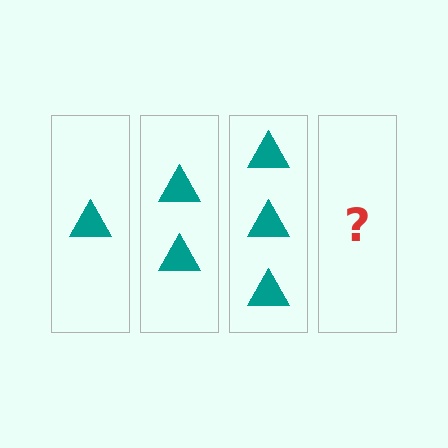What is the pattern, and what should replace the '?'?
The pattern is that each step adds one more triangle. The '?' should be 4 triangles.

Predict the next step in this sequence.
The next step is 4 triangles.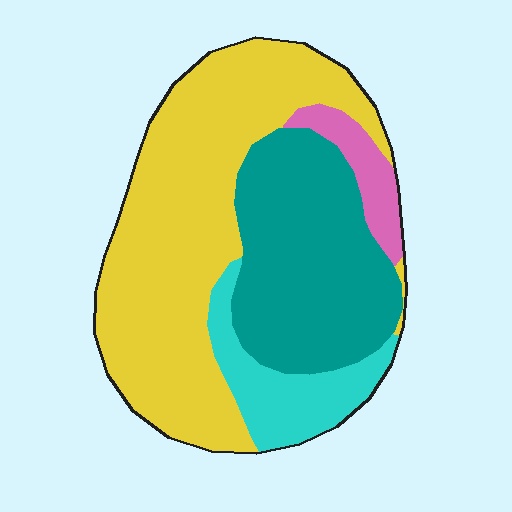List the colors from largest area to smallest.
From largest to smallest: yellow, teal, cyan, pink.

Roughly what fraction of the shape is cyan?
Cyan covers around 10% of the shape.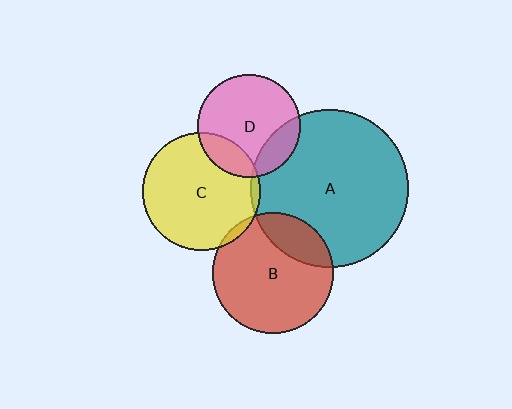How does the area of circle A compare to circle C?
Approximately 1.8 times.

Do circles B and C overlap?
Yes.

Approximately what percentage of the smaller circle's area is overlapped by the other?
Approximately 5%.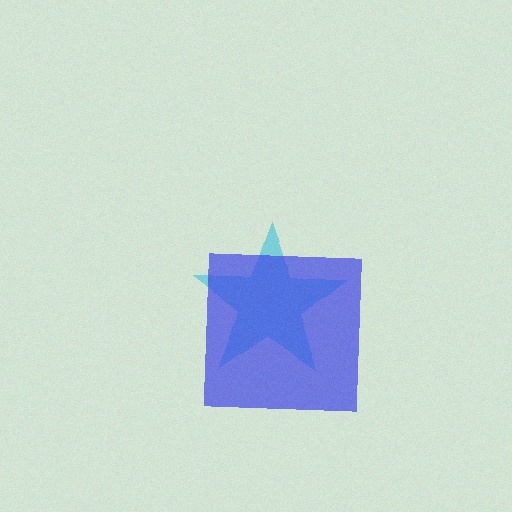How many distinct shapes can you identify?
There are 2 distinct shapes: a cyan star, a blue square.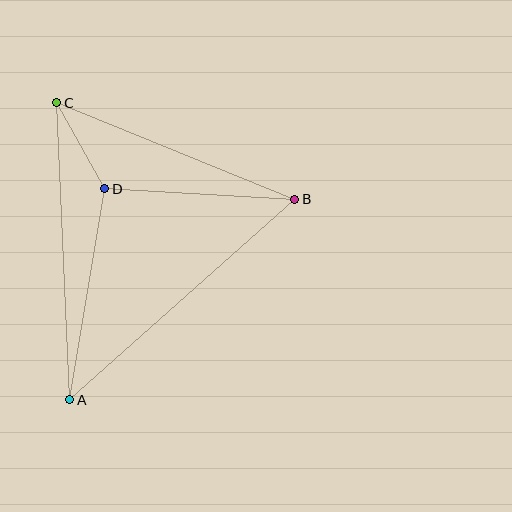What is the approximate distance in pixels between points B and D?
The distance between B and D is approximately 190 pixels.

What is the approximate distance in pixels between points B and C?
The distance between B and C is approximately 257 pixels.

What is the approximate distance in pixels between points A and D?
The distance between A and D is approximately 214 pixels.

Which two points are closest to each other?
Points C and D are closest to each other.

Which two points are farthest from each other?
Points A and B are farthest from each other.